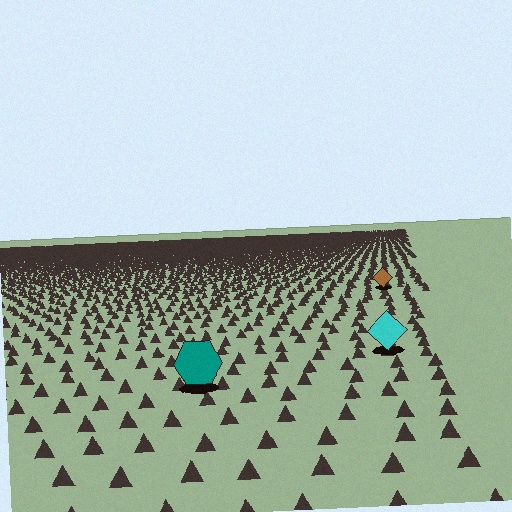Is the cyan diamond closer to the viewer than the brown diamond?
Yes. The cyan diamond is closer — you can tell from the texture gradient: the ground texture is coarser near it.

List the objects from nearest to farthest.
From nearest to farthest: the teal hexagon, the cyan diamond, the brown diamond.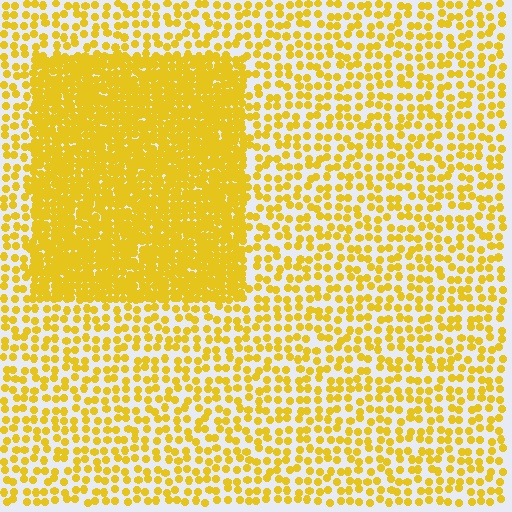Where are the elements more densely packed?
The elements are more densely packed inside the rectangle boundary.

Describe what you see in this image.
The image contains small yellow elements arranged at two different densities. A rectangle-shaped region is visible where the elements are more densely packed than the surrounding area.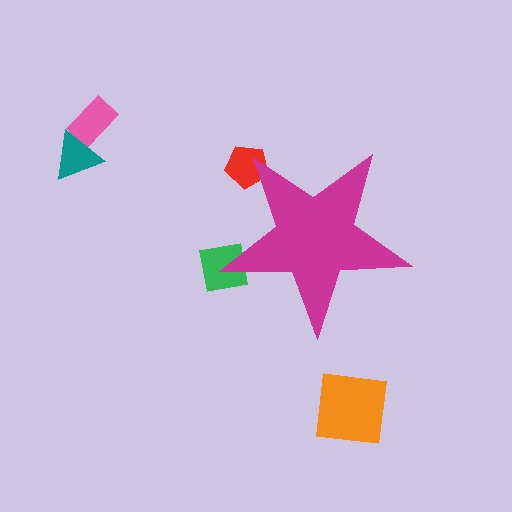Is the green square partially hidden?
Yes, the green square is partially hidden behind the magenta star.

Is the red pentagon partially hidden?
Yes, the red pentagon is partially hidden behind the magenta star.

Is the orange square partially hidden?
No, the orange square is fully visible.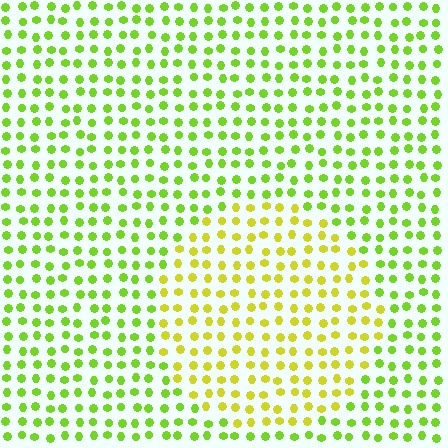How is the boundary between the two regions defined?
The boundary is defined purely by a slight shift in hue (about 31 degrees). Spacing, size, and orientation are identical on both sides.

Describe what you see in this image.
The image is filled with small lime elements in a uniform arrangement. A circle-shaped region is visible where the elements are tinted to a slightly different hue, forming a subtle color boundary.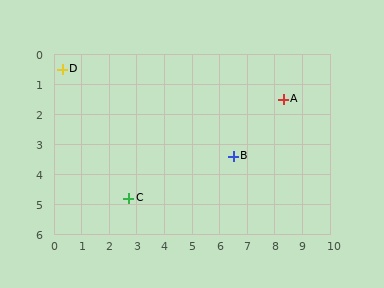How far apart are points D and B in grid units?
Points D and B are about 6.8 grid units apart.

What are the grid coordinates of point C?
Point C is at approximately (2.7, 4.8).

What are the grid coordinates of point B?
Point B is at approximately (6.5, 3.4).